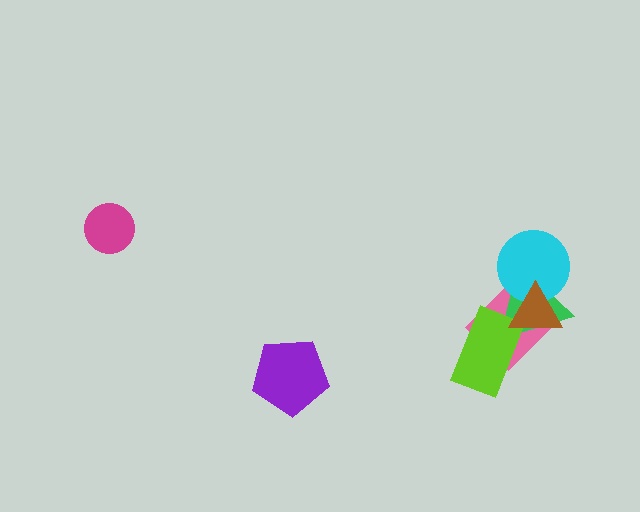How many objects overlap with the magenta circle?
0 objects overlap with the magenta circle.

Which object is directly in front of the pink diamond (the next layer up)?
The green triangle is directly in front of the pink diamond.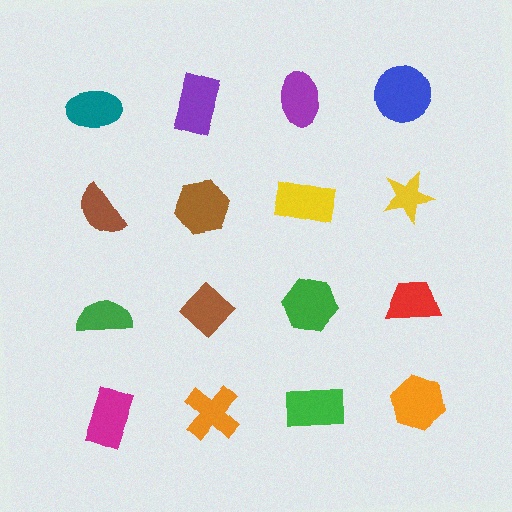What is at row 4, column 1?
A magenta rectangle.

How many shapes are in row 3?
4 shapes.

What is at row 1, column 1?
A teal ellipse.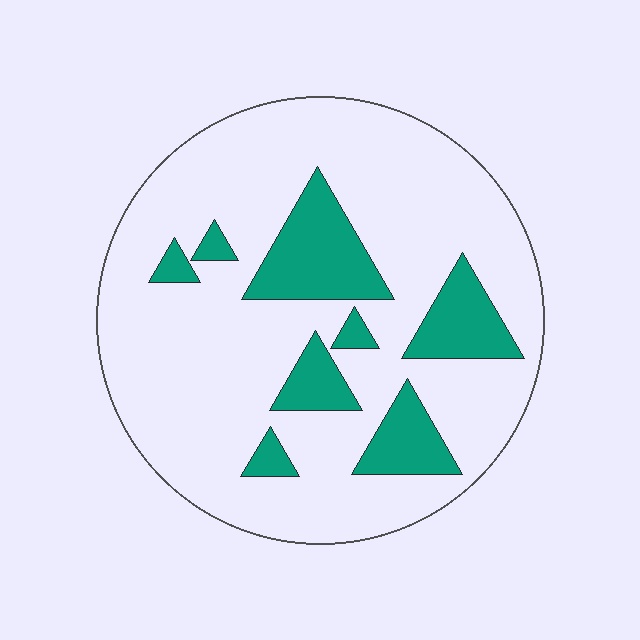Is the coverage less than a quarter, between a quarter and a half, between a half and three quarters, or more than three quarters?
Less than a quarter.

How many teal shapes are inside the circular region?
8.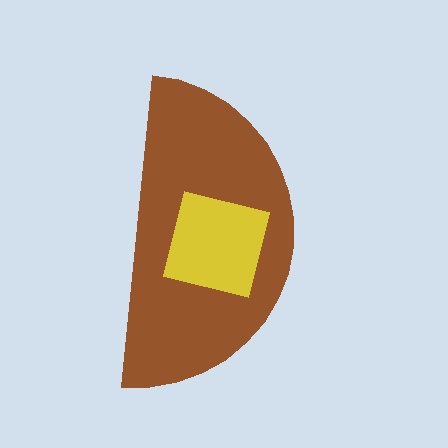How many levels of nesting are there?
2.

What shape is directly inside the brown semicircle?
The yellow square.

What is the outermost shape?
The brown semicircle.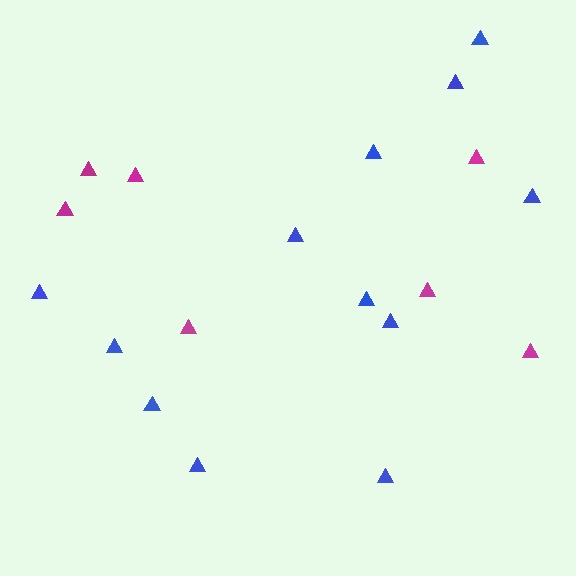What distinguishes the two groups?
There are 2 groups: one group of blue triangles (12) and one group of magenta triangles (7).